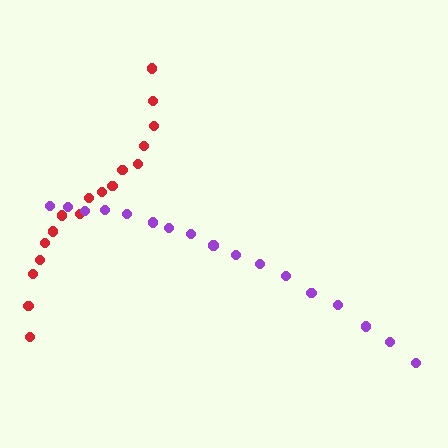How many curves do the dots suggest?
There are 2 distinct paths.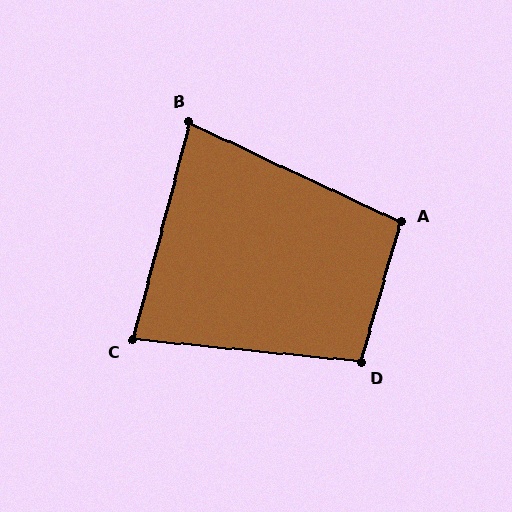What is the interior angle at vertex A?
Approximately 99 degrees (obtuse).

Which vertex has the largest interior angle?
D, at approximately 101 degrees.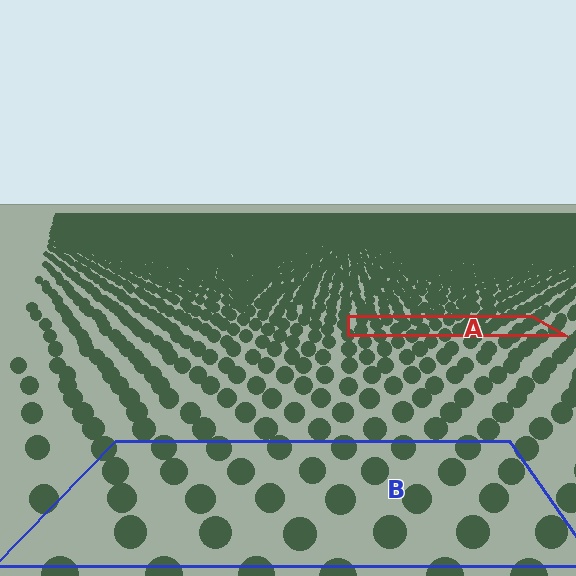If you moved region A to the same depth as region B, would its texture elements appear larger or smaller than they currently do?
They would appear larger. At a closer depth, the same texture elements are projected at a bigger on-screen size.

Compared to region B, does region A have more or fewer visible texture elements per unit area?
Region A has more texture elements per unit area — they are packed more densely because it is farther away.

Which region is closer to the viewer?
Region B is closer. The texture elements there are larger and more spread out.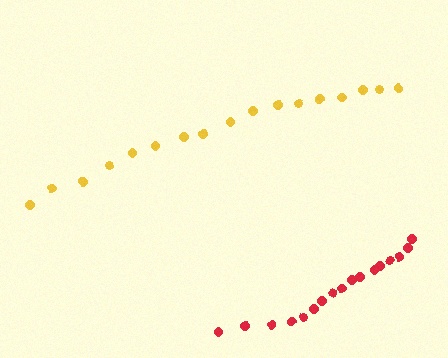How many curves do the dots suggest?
There are 2 distinct paths.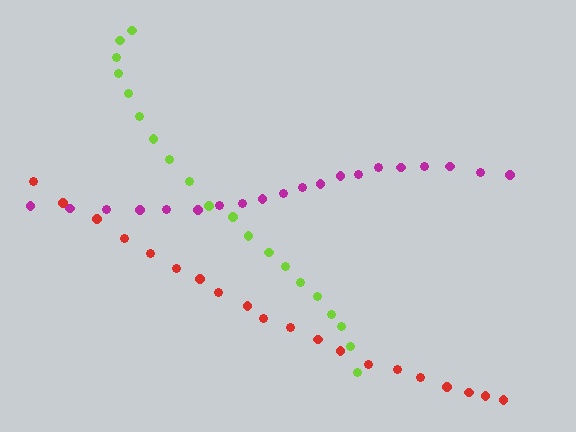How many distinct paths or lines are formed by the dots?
There are 3 distinct paths.